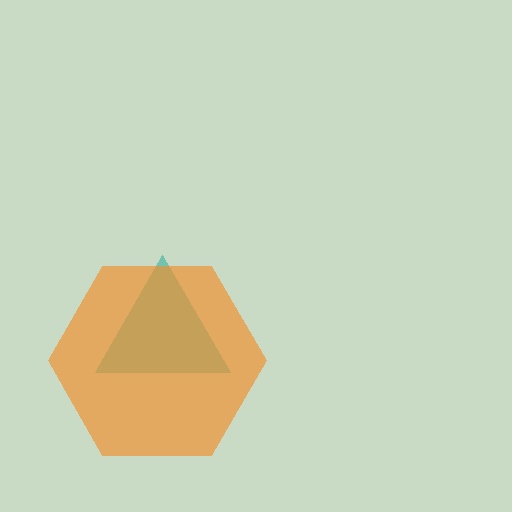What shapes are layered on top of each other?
The layered shapes are: a teal triangle, an orange hexagon.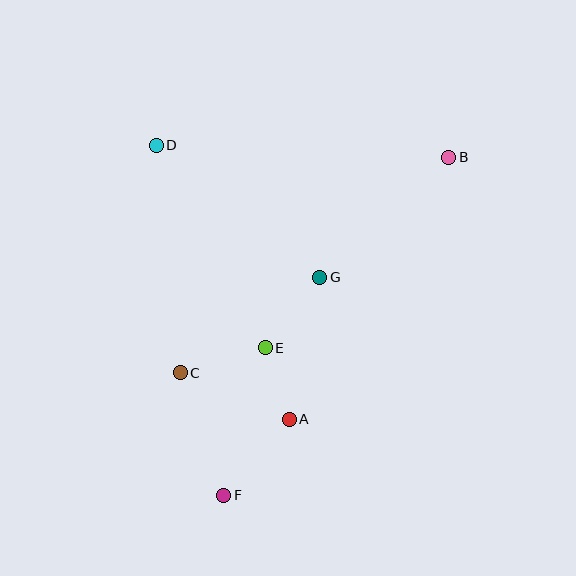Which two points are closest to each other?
Points A and E are closest to each other.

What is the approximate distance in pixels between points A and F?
The distance between A and F is approximately 100 pixels.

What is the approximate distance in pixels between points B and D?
The distance between B and D is approximately 293 pixels.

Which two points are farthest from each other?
Points B and F are farthest from each other.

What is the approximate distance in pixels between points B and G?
The distance between B and G is approximately 177 pixels.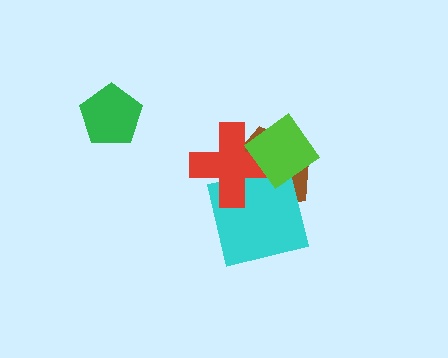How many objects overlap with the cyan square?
2 objects overlap with the cyan square.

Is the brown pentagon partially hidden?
Yes, it is partially covered by another shape.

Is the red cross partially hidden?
Yes, it is partially covered by another shape.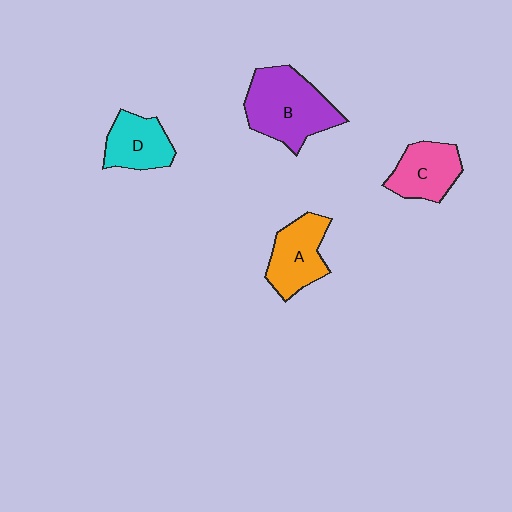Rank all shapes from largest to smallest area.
From largest to smallest: B (purple), A (orange), C (pink), D (cyan).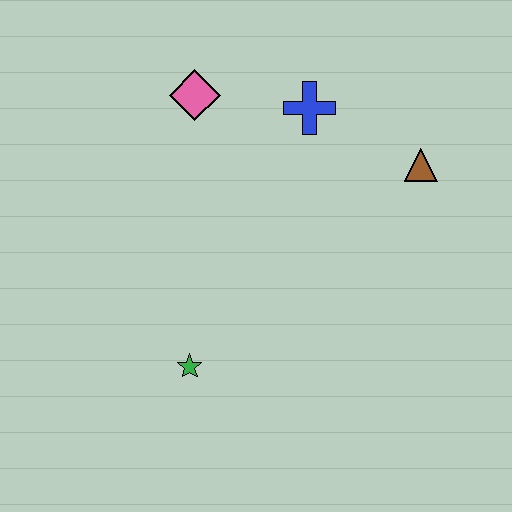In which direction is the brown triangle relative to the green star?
The brown triangle is to the right of the green star.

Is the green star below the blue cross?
Yes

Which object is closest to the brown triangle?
The blue cross is closest to the brown triangle.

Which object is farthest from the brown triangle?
The green star is farthest from the brown triangle.